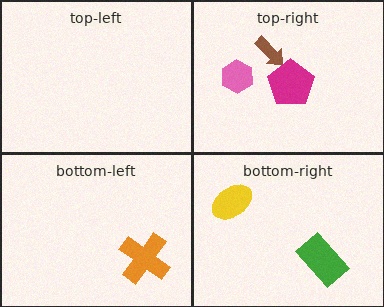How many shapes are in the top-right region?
3.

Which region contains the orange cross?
The bottom-left region.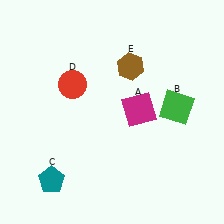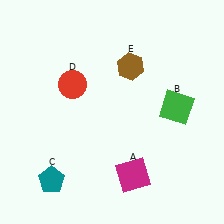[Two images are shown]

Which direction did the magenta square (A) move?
The magenta square (A) moved down.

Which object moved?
The magenta square (A) moved down.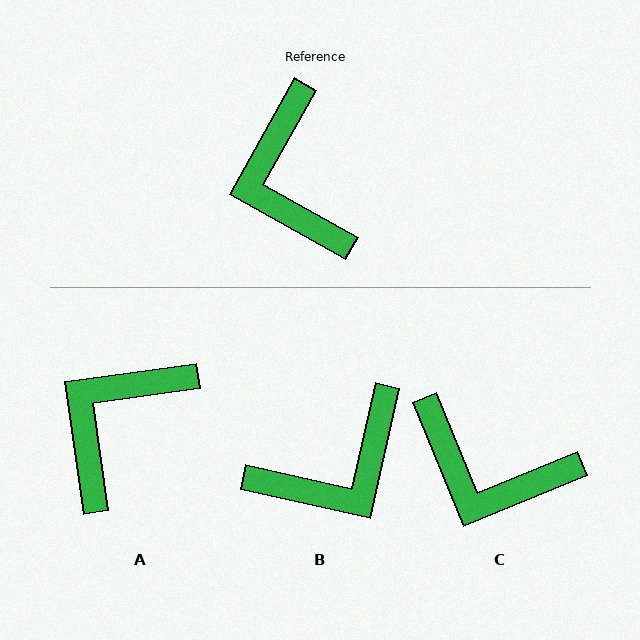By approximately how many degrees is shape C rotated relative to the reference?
Approximately 51 degrees counter-clockwise.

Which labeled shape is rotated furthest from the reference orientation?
B, about 106 degrees away.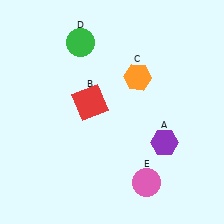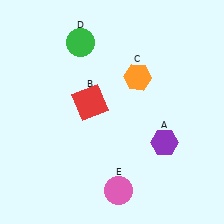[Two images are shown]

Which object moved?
The pink circle (E) moved left.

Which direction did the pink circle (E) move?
The pink circle (E) moved left.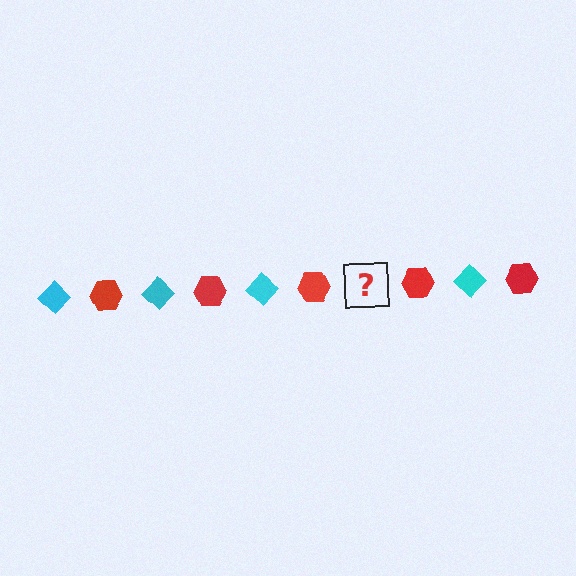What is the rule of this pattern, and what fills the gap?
The rule is that the pattern alternates between cyan diamond and red hexagon. The gap should be filled with a cyan diamond.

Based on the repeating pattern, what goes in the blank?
The blank should be a cyan diamond.